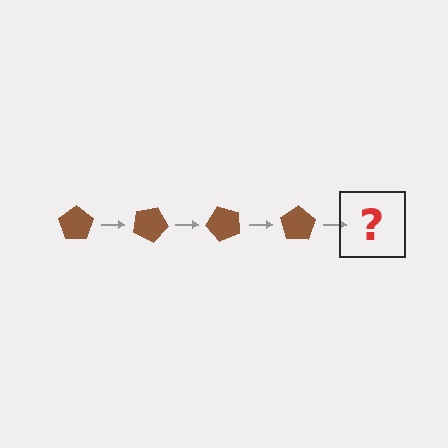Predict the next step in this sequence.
The next step is a brown pentagon rotated 100 degrees.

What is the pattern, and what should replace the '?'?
The pattern is that the pentagon rotates 25 degrees each step. The '?' should be a brown pentagon rotated 100 degrees.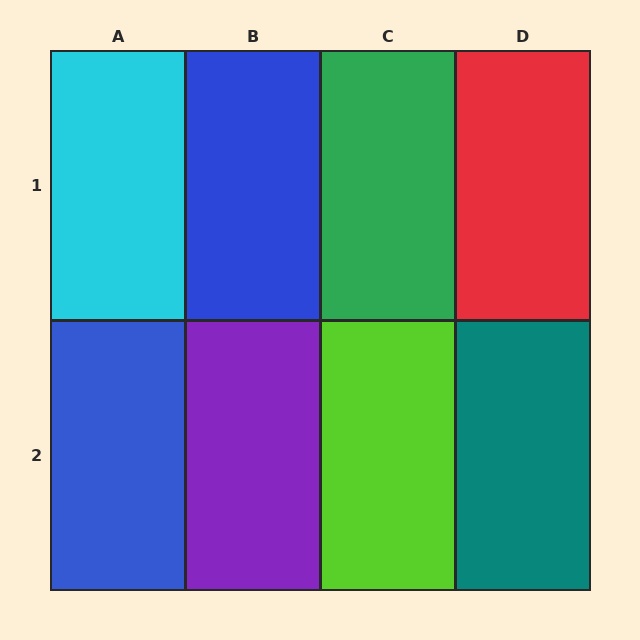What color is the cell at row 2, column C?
Lime.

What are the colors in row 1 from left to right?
Cyan, blue, green, red.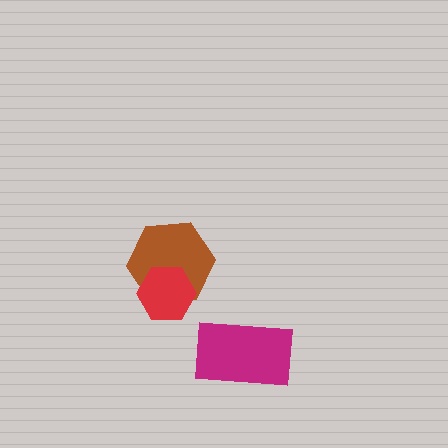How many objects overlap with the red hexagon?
1 object overlaps with the red hexagon.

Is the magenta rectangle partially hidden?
No, no other shape covers it.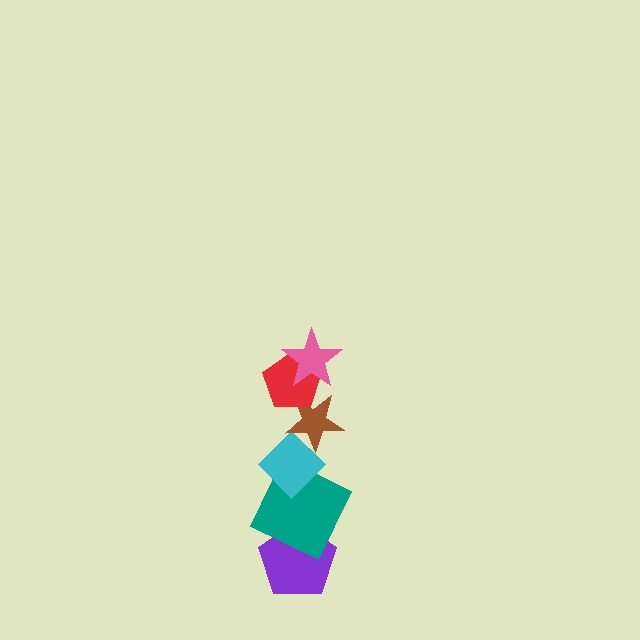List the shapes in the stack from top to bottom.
From top to bottom: the pink star, the red pentagon, the brown star, the cyan diamond, the teal square, the purple pentagon.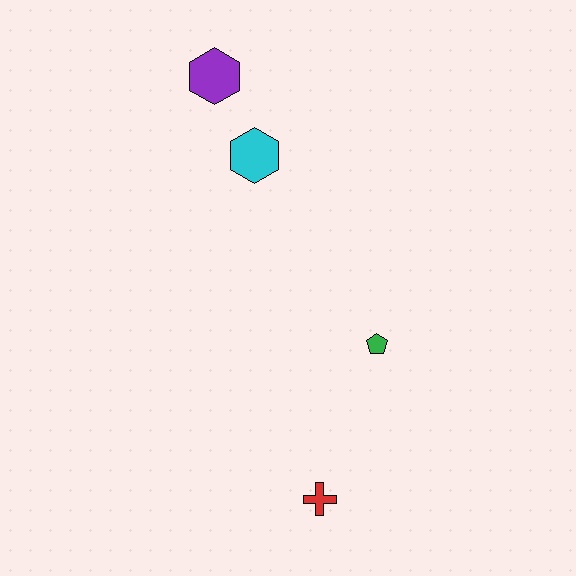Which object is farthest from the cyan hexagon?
The red cross is farthest from the cyan hexagon.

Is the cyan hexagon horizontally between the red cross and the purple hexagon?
Yes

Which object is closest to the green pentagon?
The red cross is closest to the green pentagon.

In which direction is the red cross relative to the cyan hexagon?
The red cross is below the cyan hexagon.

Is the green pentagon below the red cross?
No